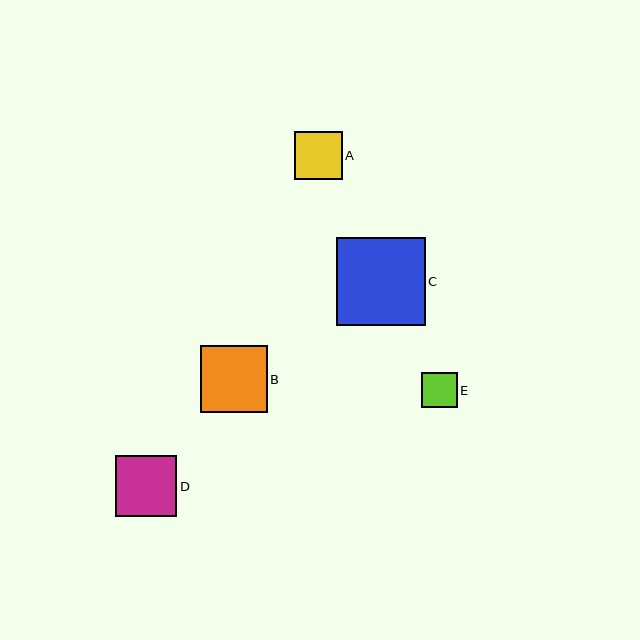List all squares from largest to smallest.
From largest to smallest: C, B, D, A, E.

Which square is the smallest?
Square E is the smallest with a size of approximately 35 pixels.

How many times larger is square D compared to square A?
Square D is approximately 1.3 times the size of square A.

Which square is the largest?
Square C is the largest with a size of approximately 88 pixels.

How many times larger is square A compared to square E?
Square A is approximately 1.4 times the size of square E.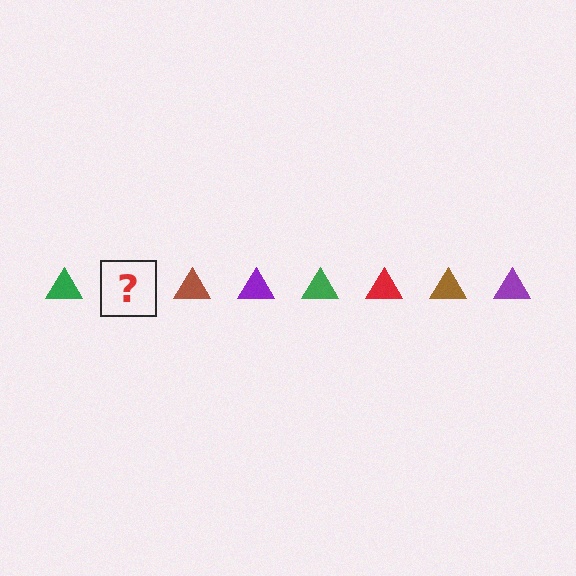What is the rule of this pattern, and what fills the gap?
The rule is that the pattern cycles through green, red, brown, purple triangles. The gap should be filled with a red triangle.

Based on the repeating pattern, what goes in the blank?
The blank should be a red triangle.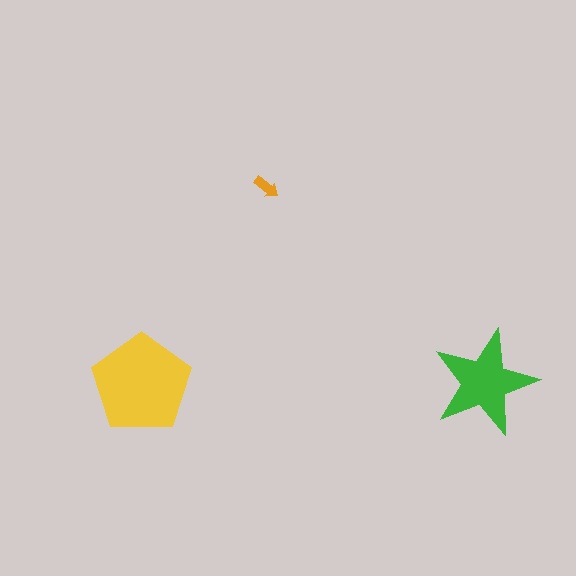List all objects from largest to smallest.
The yellow pentagon, the green star, the orange arrow.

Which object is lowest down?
The yellow pentagon is bottommost.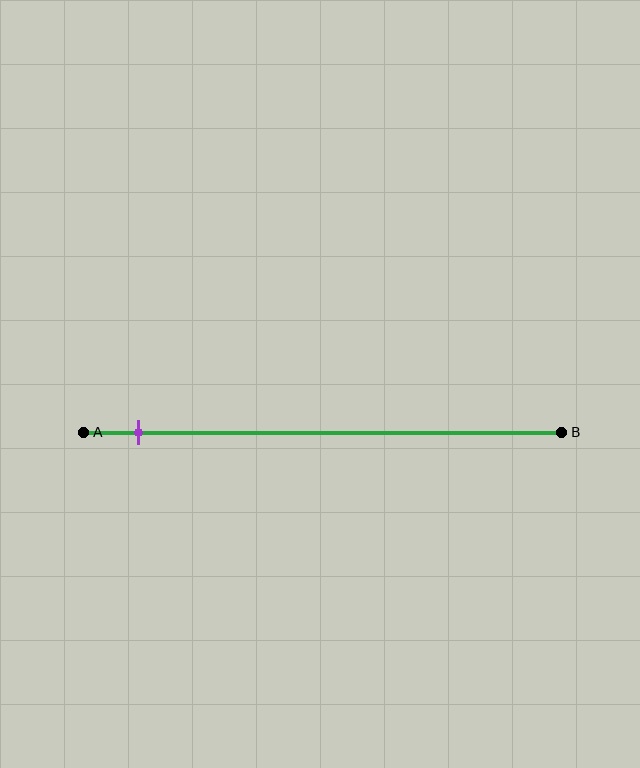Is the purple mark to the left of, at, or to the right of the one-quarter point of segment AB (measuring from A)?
The purple mark is to the left of the one-quarter point of segment AB.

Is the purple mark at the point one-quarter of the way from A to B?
No, the mark is at about 10% from A, not at the 25% one-quarter point.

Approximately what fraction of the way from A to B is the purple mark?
The purple mark is approximately 10% of the way from A to B.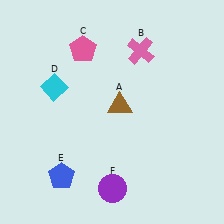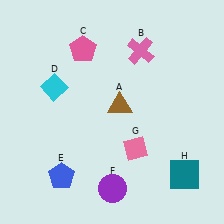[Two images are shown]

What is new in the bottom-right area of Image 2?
A teal square (H) was added in the bottom-right area of Image 2.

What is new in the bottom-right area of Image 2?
A pink diamond (G) was added in the bottom-right area of Image 2.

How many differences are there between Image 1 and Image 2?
There are 2 differences between the two images.